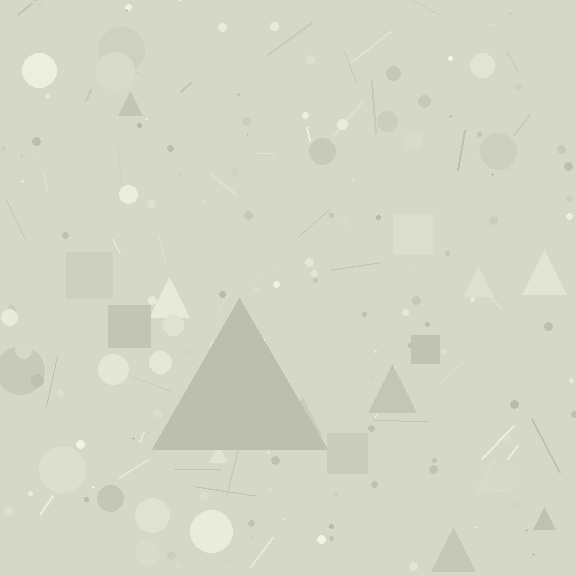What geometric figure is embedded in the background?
A triangle is embedded in the background.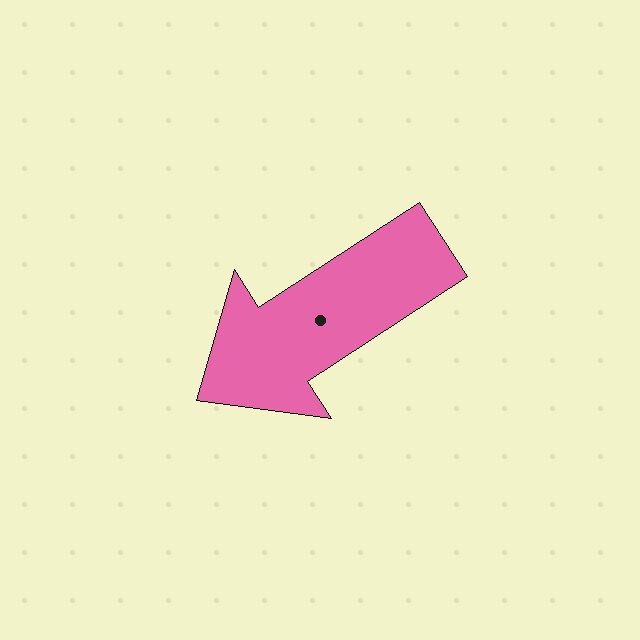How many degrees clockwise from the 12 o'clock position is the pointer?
Approximately 237 degrees.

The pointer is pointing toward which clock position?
Roughly 8 o'clock.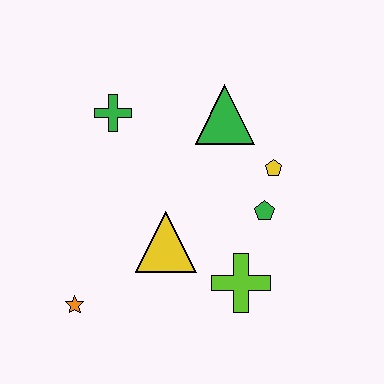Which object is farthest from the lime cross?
The green cross is farthest from the lime cross.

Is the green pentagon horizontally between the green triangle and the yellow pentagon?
Yes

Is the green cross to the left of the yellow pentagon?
Yes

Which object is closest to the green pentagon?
The yellow pentagon is closest to the green pentagon.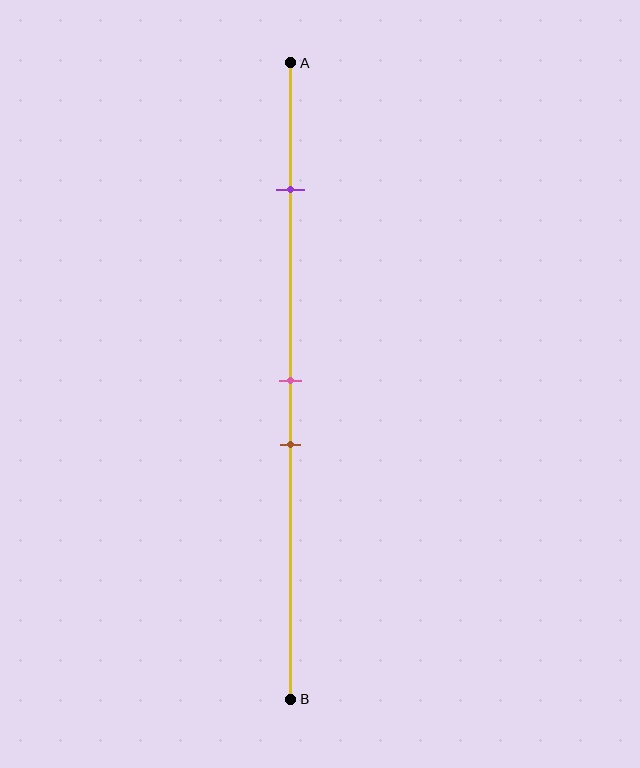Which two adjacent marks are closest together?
The pink and brown marks are the closest adjacent pair.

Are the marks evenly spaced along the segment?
No, the marks are not evenly spaced.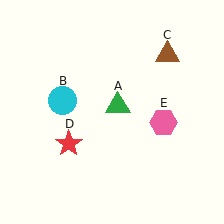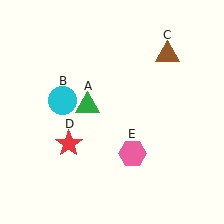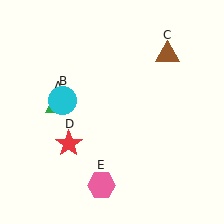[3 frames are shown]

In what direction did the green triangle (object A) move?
The green triangle (object A) moved left.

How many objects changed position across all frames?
2 objects changed position: green triangle (object A), pink hexagon (object E).